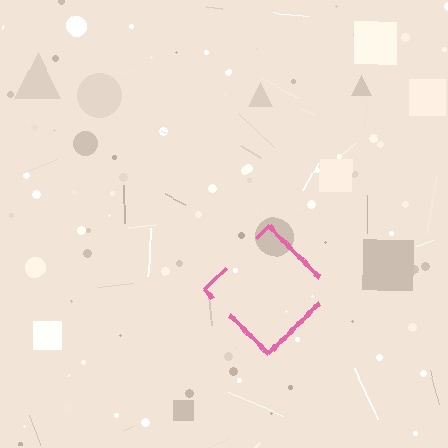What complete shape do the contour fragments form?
The contour fragments form a diamond.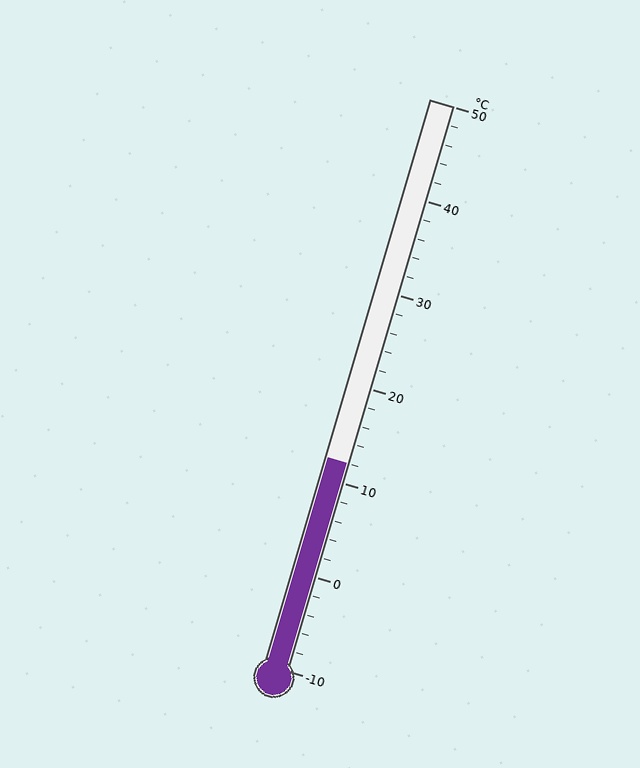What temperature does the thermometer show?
The thermometer shows approximately 12°C.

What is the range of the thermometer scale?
The thermometer scale ranges from -10°C to 50°C.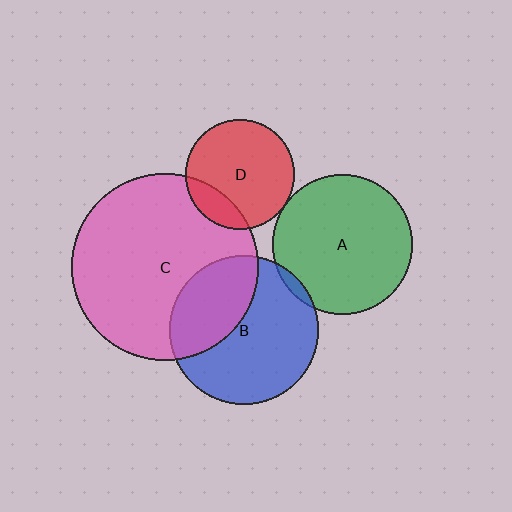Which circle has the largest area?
Circle C (pink).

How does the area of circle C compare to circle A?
Approximately 1.8 times.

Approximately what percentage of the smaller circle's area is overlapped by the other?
Approximately 15%.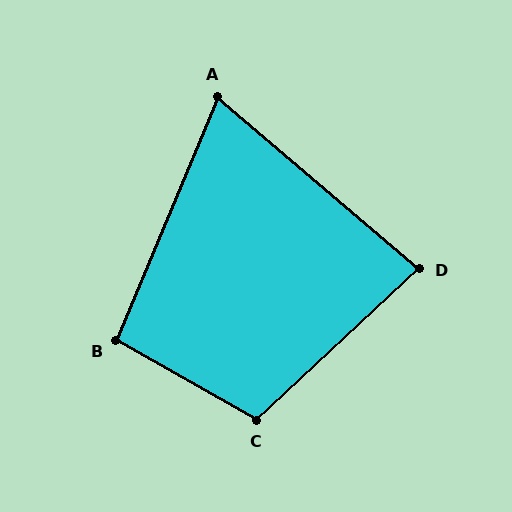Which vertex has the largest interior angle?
C, at approximately 108 degrees.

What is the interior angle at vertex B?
Approximately 97 degrees (obtuse).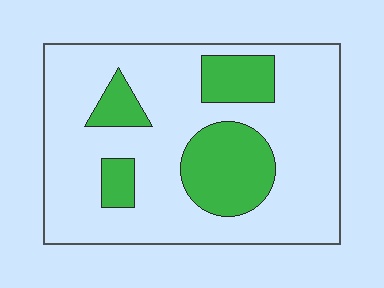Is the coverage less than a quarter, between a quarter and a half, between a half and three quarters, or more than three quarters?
Less than a quarter.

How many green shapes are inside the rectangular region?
4.